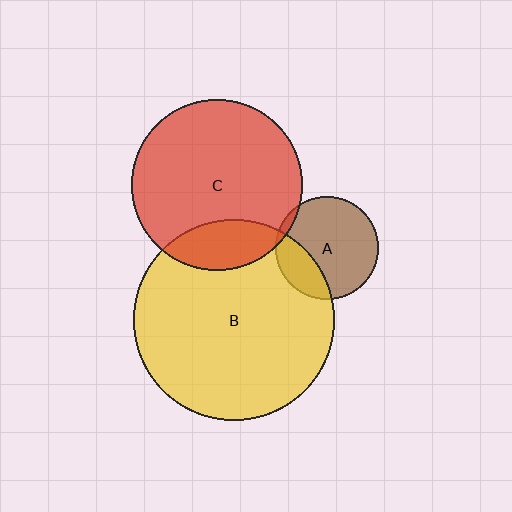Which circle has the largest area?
Circle B (yellow).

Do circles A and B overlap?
Yes.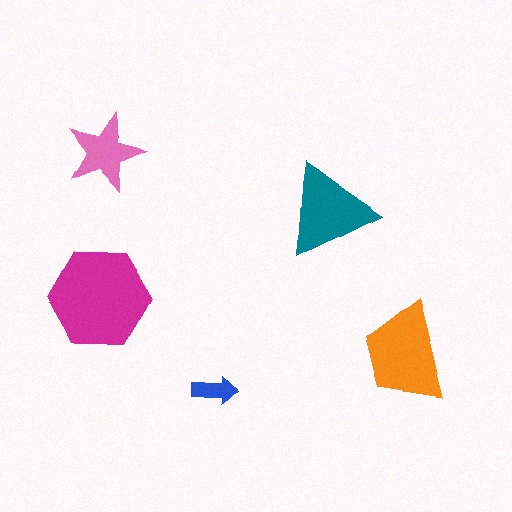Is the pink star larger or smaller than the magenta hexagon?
Smaller.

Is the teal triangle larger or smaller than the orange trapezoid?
Smaller.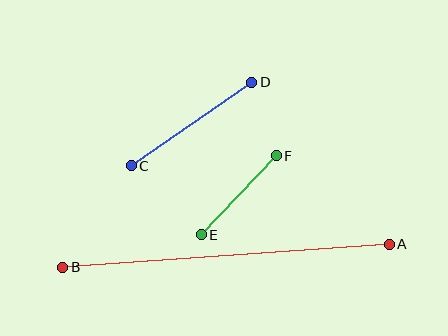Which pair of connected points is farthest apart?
Points A and B are farthest apart.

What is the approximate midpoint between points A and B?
The midpoint is at approximately (226, 256) pixels.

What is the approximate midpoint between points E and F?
The midpoint is at approximately (239, 195) pixels.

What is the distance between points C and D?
The distance is approximately 147 pixels.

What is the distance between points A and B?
The distance is approximately 327 pixels.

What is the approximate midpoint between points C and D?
The midpoint is at approximately (192, 124) pixels.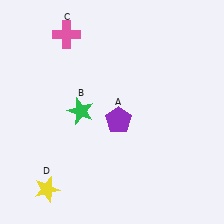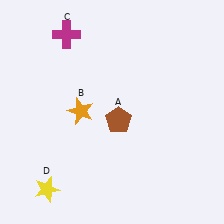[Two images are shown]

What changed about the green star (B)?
In Image 1, B is green. In Image 2, it changed to orange.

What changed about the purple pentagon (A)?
In Image 1, A is purple. In Image 2, it changed to brown.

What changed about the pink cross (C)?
In Image 1, C is pink. In Image 2, it changed to magenta.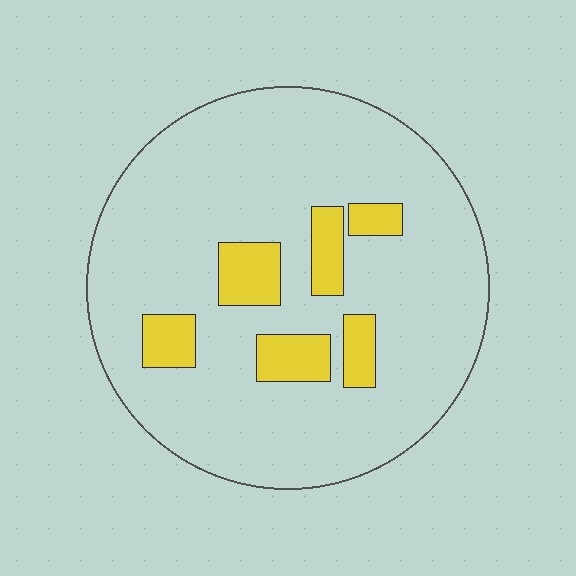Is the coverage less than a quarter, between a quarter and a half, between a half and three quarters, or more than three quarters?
Less than a quarter.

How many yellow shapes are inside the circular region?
6.